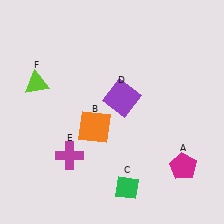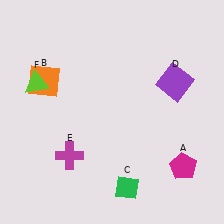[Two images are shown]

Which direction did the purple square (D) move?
The purple square (D) moved right.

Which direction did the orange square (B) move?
The orange square (B) moved left.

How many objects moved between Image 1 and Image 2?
2 objects moved between the two images.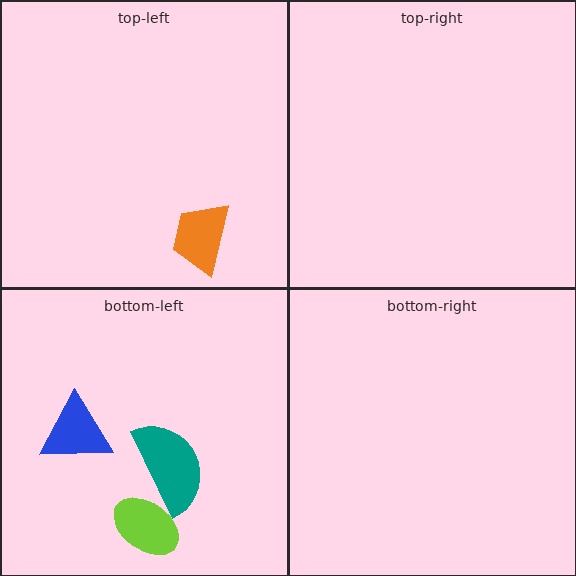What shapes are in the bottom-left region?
The blue triangle, the lime ellipse, the teal semicircle.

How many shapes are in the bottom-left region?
3.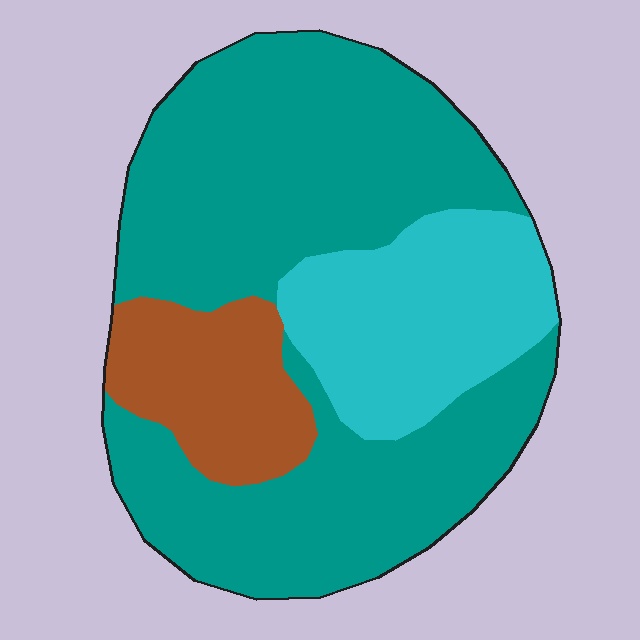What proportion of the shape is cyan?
Cyan covers around 20% of the shape.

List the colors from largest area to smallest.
From largest to smallest: teal, cyan, brown.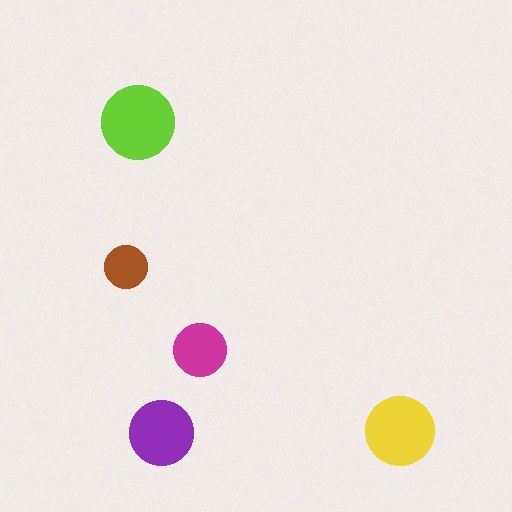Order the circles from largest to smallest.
the lime one, the yellow one, the purple one, the magenta one, the brown one.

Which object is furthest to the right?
The yellow circle is rightmost.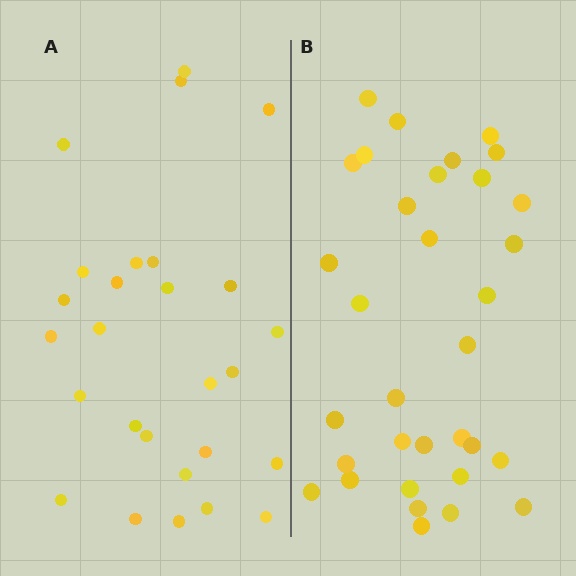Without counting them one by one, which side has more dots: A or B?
Region B (the right region) has more dots.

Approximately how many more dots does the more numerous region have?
Region B has about 6 more dots than region A.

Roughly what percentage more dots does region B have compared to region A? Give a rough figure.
About 20% more.